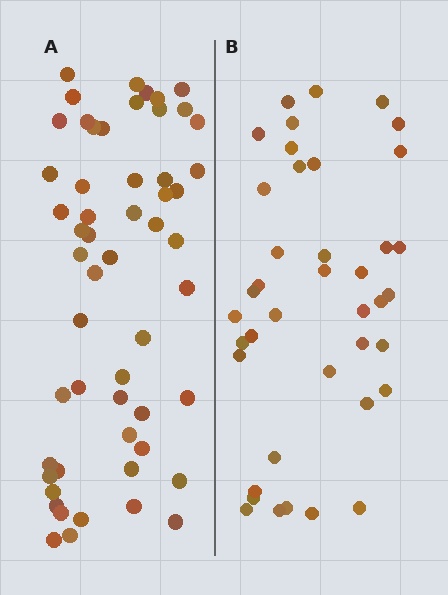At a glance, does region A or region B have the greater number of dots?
Region A (the left region) has more dots.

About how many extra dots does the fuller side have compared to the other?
Region A has approximately 15 more dots than region B.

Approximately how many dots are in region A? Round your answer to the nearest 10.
About 60 dots. (The exact count is 55, which rounds to 60.)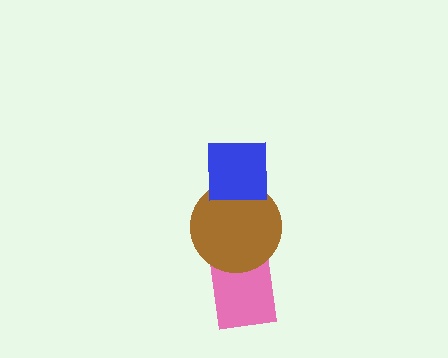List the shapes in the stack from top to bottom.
From top to bottom: the blue square, the brown circle, the pink rectangle.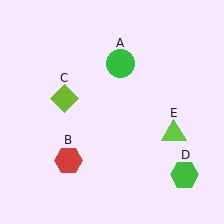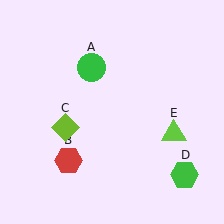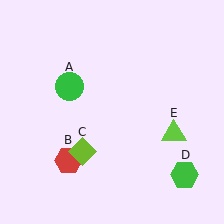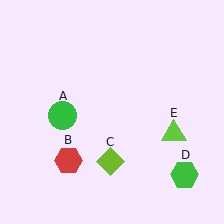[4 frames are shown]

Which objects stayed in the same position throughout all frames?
Red hexagon (object B) and green hexagon (object D) and lime triangle (object E) remained stationary.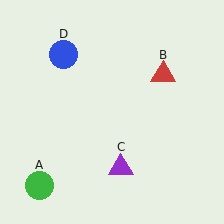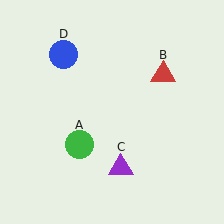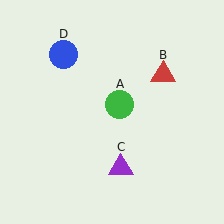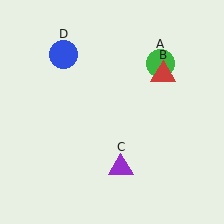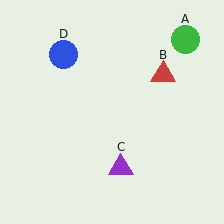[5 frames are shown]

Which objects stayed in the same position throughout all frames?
Red triangle (object B) and purple triangle (object C) and blue circle (object D) remained stationary.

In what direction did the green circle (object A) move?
The green circle (object A) moved up and to the right.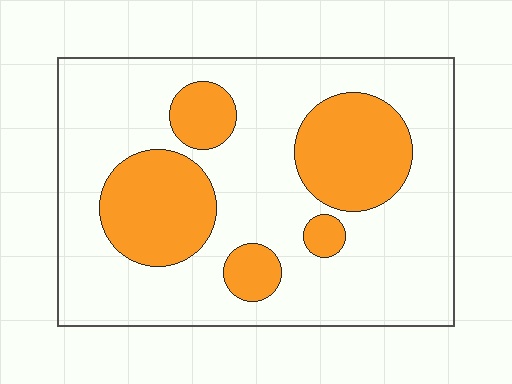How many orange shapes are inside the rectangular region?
5.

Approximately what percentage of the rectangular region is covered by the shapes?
Approximately 30%.